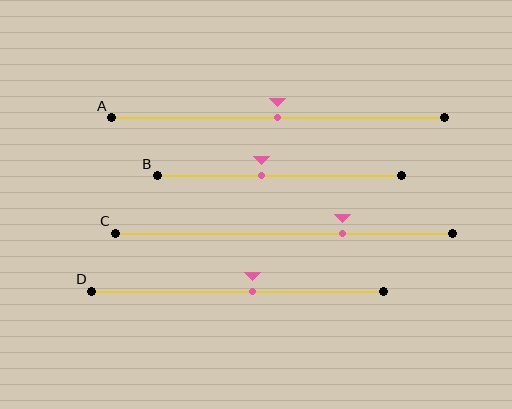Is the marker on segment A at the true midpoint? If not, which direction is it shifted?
Yes, the marker on segment A is at the true midpoint.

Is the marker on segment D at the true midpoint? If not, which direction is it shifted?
No, the marker on segment D is shifted to the right by about 5% of the segment length.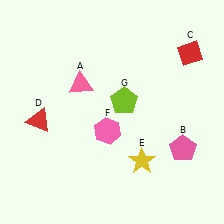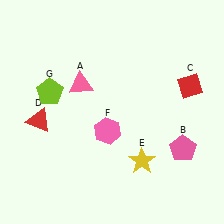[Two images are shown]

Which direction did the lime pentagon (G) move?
The lime pentagon (G) moved left.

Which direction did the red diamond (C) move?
The red diamond (C) moved down.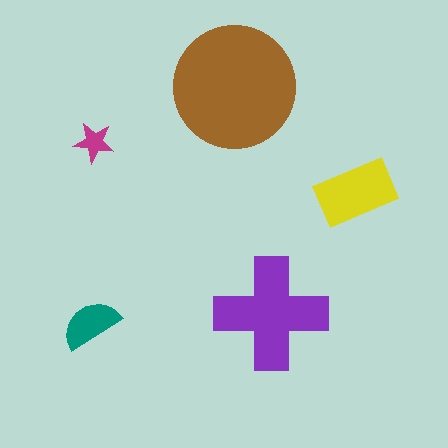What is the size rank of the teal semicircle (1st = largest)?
4th.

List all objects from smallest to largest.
The magenta star, the teal semicircle, the yellow rectangle, the purple cross, the brown circle.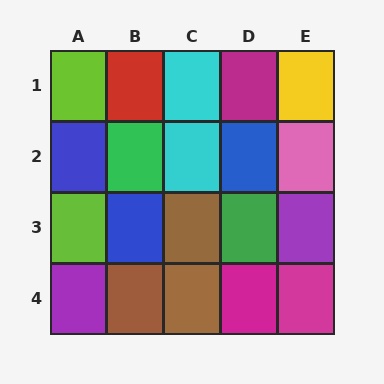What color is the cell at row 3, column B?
Blue.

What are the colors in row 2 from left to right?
Blue, green, cyan, blue, pink.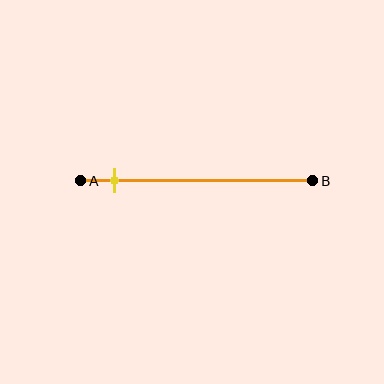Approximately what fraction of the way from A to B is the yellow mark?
The yellow mark is approximately 15% of the way from A to B.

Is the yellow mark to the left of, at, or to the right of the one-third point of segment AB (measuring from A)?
The yellow mark is to the left of the one-third point of segment AB.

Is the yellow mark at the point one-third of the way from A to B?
No, the mark is at about 15% from A, not at the 33% one-third point.